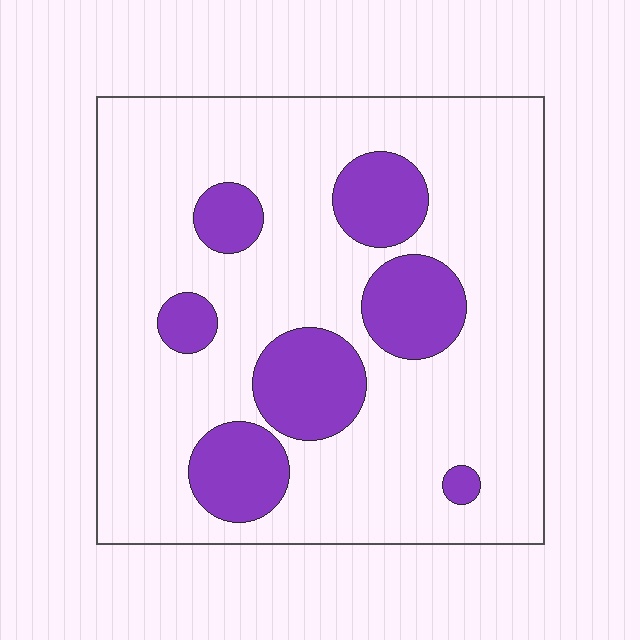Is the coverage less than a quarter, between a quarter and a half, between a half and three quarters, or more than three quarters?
Less than a quarter.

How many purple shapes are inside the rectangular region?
7.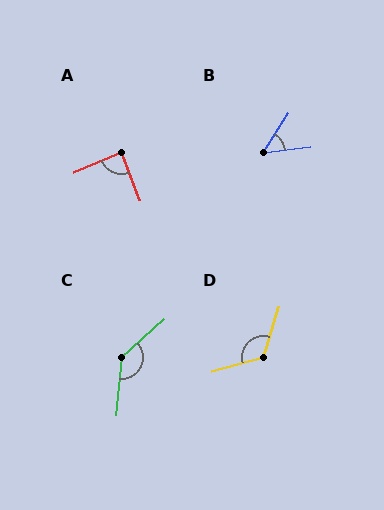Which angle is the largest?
C, at approximately 138 degrees.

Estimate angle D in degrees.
Approximately 122 degrees.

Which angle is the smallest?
B, at approximately 50 degrees.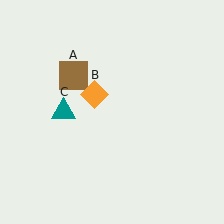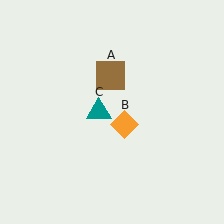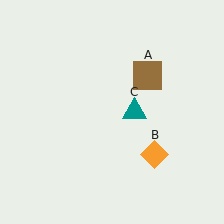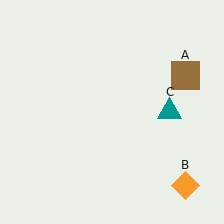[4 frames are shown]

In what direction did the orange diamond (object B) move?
The orange diamond (object B) moved down and to the right.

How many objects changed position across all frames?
3 objects changed position: brown square (object A), orange diamond (object B), teal triangle (object C).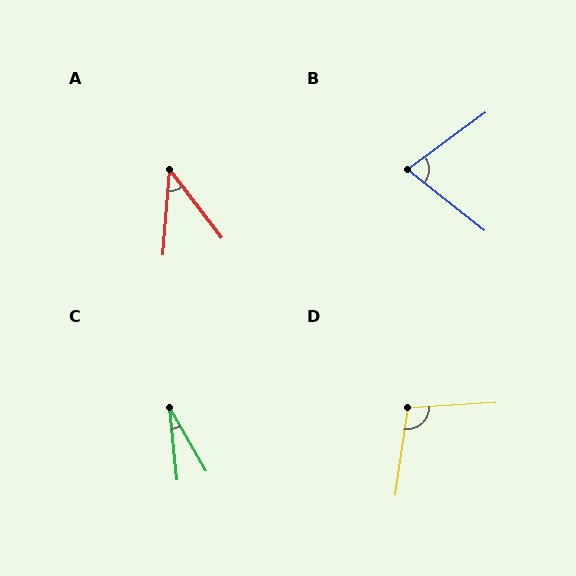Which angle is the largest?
D, at approximately 102 degrees.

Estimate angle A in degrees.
Approximately 42 degrees.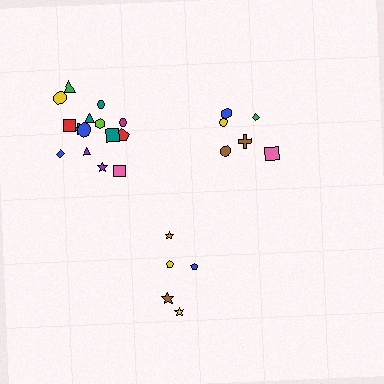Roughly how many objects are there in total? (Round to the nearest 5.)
Roughly 25 objects in total.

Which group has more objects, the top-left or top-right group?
The top-left group.